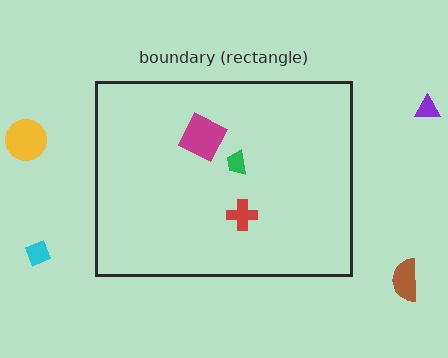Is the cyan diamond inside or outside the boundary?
Outside.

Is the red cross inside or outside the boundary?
Inside.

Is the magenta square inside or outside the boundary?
Inside.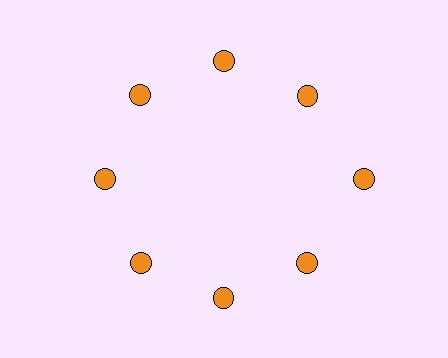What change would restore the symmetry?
The symmetry would be restored by moving it inward, back onto the ring so that all 8 circles sit at equal angles and equal distance from the center.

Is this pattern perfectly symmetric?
No. The 8 orange circles are arranged in a ring, but one element near the 3 o'clock position is pushed outward from the center, breaking the 8-fold rotational symmetry.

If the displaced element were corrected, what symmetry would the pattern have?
It would have 8-fold rotational symmetry — the pattern would map onto itself every 45 degrees.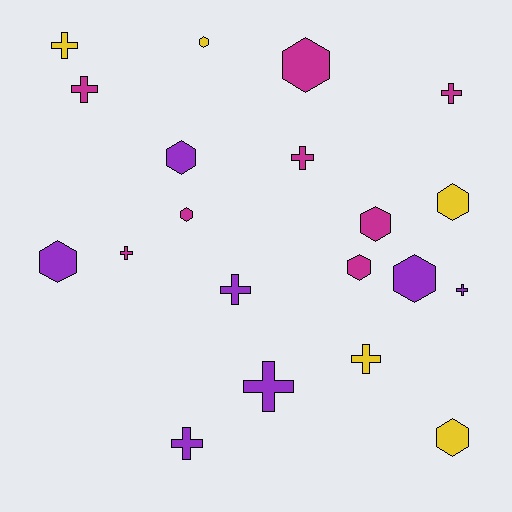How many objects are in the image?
There are 20 objects.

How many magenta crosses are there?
There are 4 magenta crosses.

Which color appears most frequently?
Magenta, with 8 objects.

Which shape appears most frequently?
Hexagon, with 10 objects.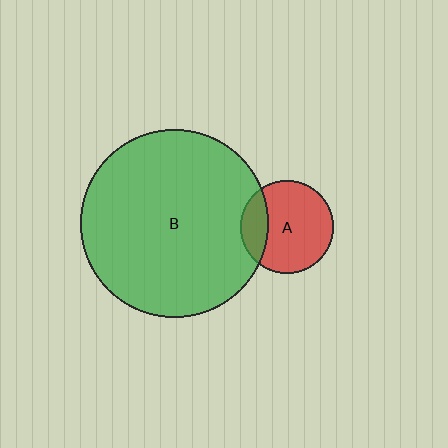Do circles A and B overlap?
Yes.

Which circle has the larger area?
Circle B (green).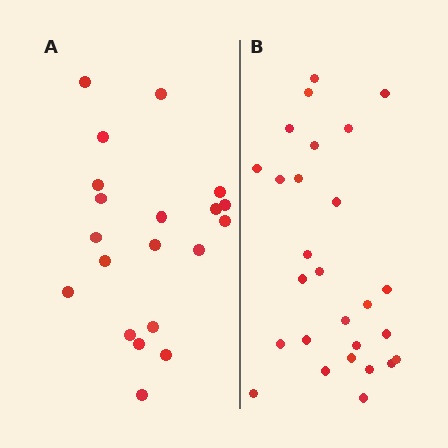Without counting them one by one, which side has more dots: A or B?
Region B (the right region) has more dots.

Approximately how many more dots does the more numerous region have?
Region B has roughly 8 or so more dots than region A.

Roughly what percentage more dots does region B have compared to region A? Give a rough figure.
About 35% more.